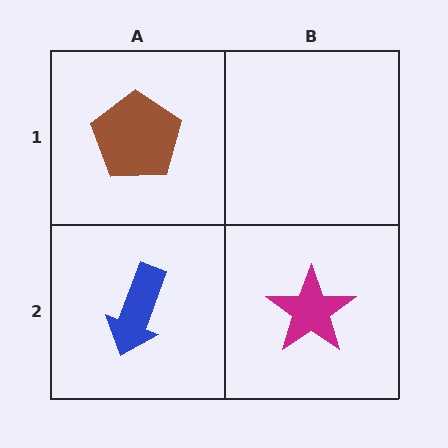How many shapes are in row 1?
1 shape.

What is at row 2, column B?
A magenta star.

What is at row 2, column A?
A blue arrow.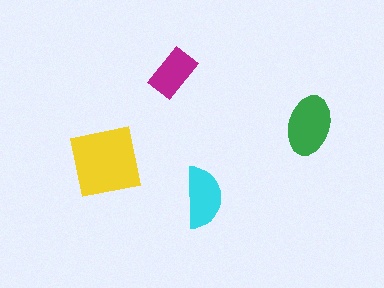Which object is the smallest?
The magenta rectangle.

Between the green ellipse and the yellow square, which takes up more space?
The yellow square.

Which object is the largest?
The yellow square.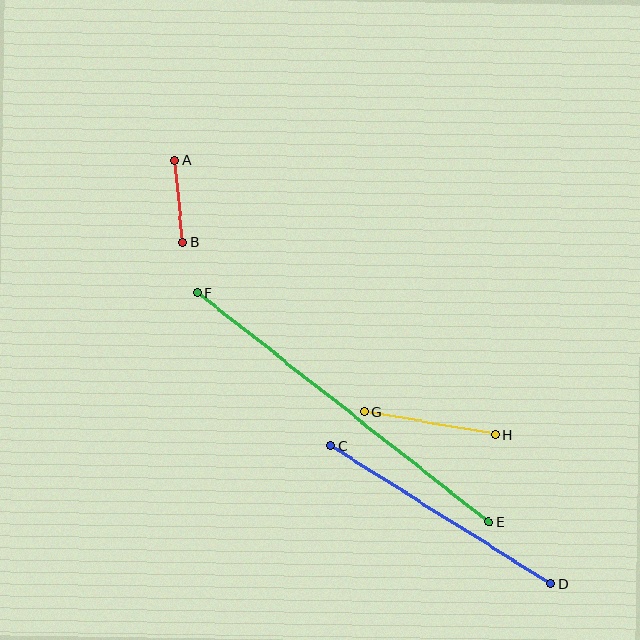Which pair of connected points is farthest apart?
Points E and F are farthest apart.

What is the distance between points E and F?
The distance is approximately 370 pixels.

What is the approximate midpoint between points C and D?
The midpoint is at approximately (441, 515) pixels.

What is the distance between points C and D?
The distance is approximately 260 pixels.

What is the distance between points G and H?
The distance is approximately 134 pixels.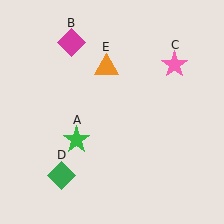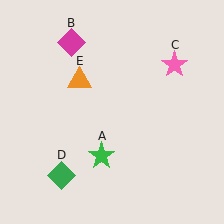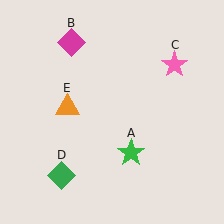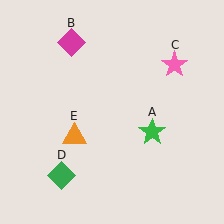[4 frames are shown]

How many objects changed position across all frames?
2 objects changed position: green star (object A), orange triangle (object E).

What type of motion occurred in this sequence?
The green star (object A), orange triangle (object E) rotated counterclockwise around the center of the scene.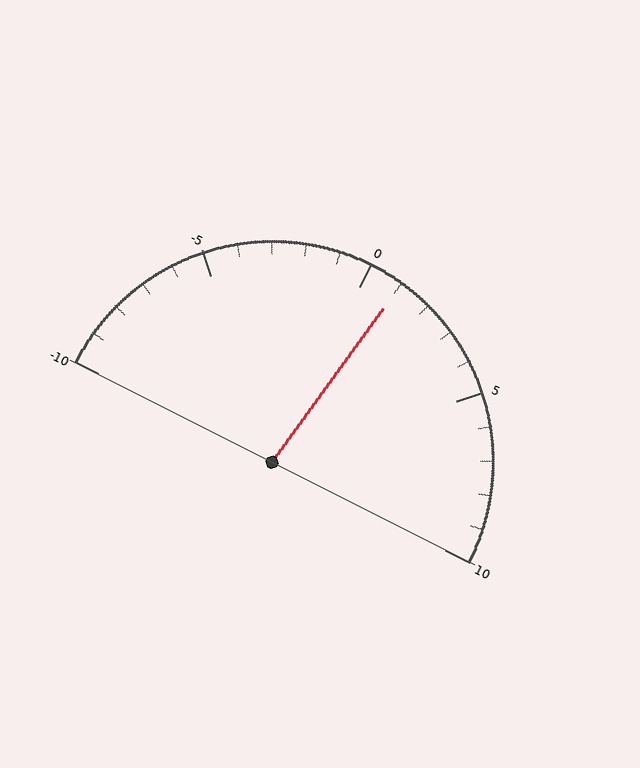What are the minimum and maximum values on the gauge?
The gauge ranges from -10 to 10.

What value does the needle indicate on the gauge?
The needle indicates approximately 1.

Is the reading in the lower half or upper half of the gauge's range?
The reading is in the upper half of the range (-10 to 10).